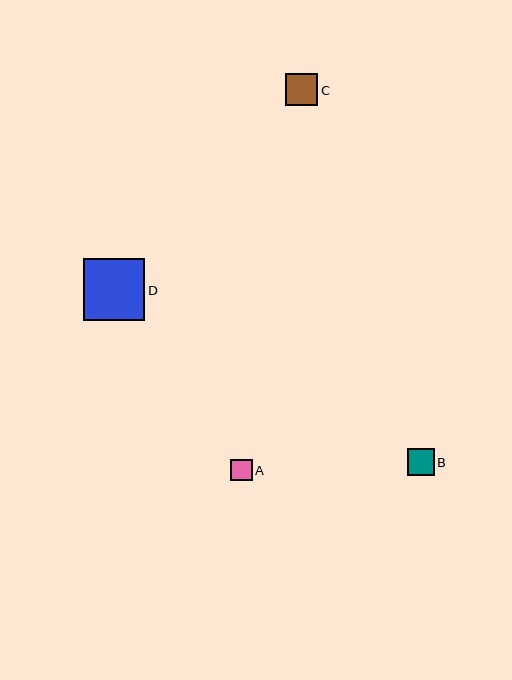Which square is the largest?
Square D is the largest with a size of approximately 61 pixels.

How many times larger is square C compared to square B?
Square C is approximately 1.2 times the size of square B.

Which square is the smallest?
Square A is the smallest with a size of approximately 22 pixels.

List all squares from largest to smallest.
From largest to smallest: D, C, B, A.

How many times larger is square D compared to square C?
Square D is approximately 1.9 times the size of square C.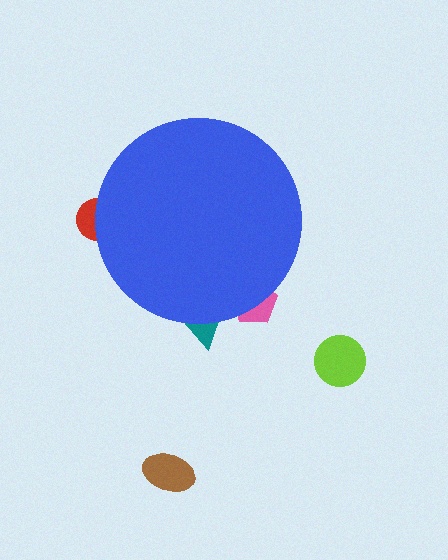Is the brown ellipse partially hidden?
No, the brown ellipse is fully visible.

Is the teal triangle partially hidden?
Yes, the teal triangle is partially hidden behind the blue circle.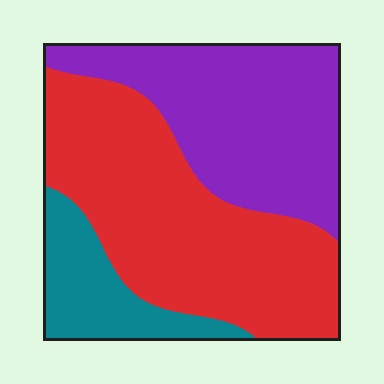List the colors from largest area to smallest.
From largest to smallest: red, purple, teal.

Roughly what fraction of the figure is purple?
Purple covers around 35% of the figure.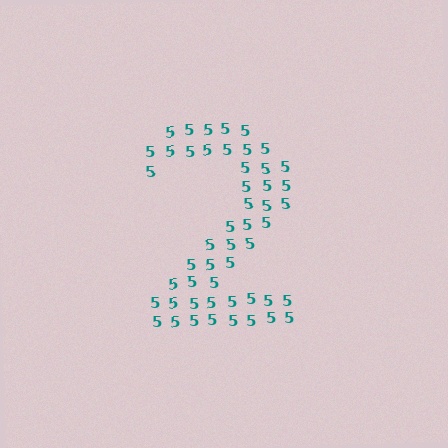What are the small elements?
The small elements are digit 5's.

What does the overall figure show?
The overall figure shows the digit 2.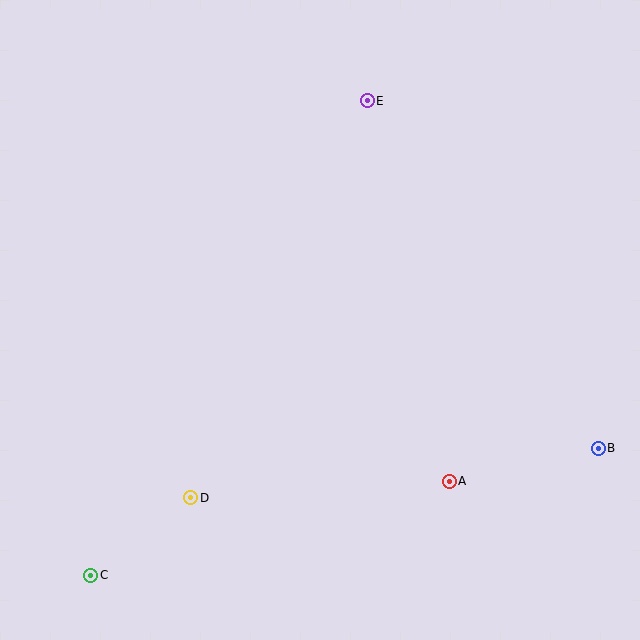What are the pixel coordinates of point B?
Point B is at (598, 448).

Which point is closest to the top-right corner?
Point E is closest to the top-right corner.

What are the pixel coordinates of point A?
Point A is at (449, 481).